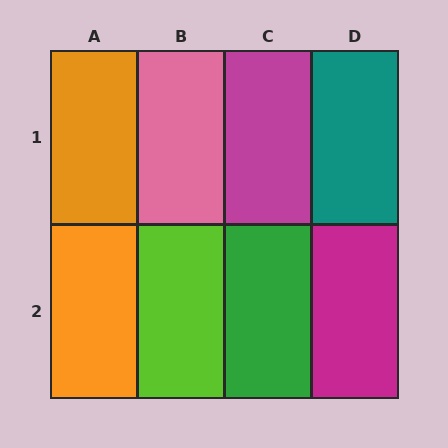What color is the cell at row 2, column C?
Green.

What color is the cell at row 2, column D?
Magenta.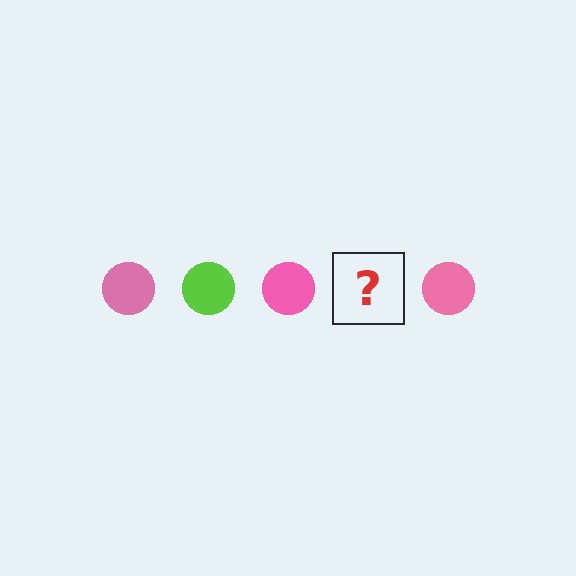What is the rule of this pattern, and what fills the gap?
The rule is that the pattern cycles through pink, lime circles. The gap should be filled with a lime circle.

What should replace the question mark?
The question mark should be replaced with a lime circle.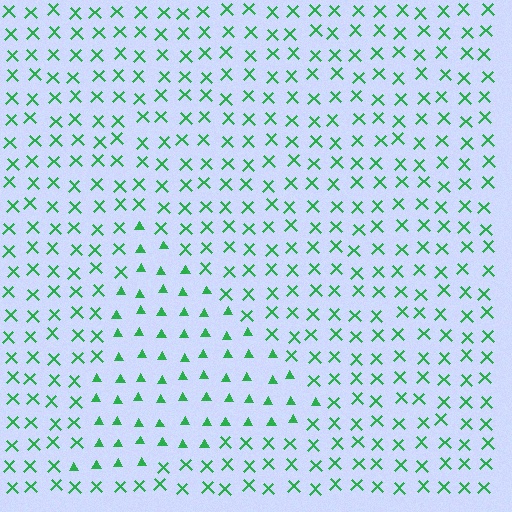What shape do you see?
I see a triangle.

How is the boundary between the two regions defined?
The boundary is defined by a change in element shape: triangles inside vs. X marks outside. All elements share the same color and spacing.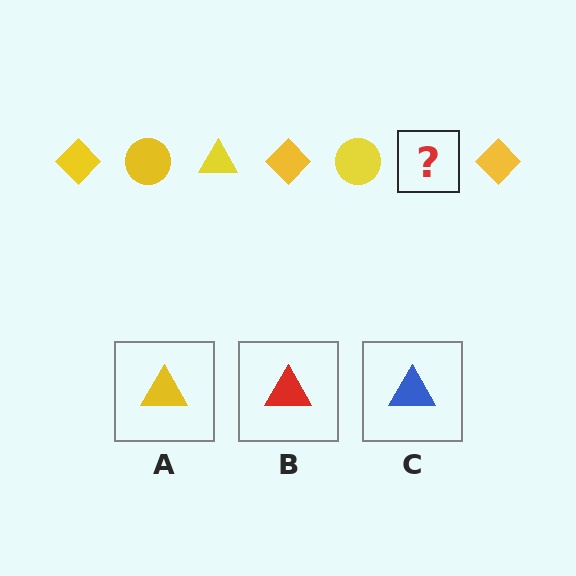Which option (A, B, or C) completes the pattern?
A.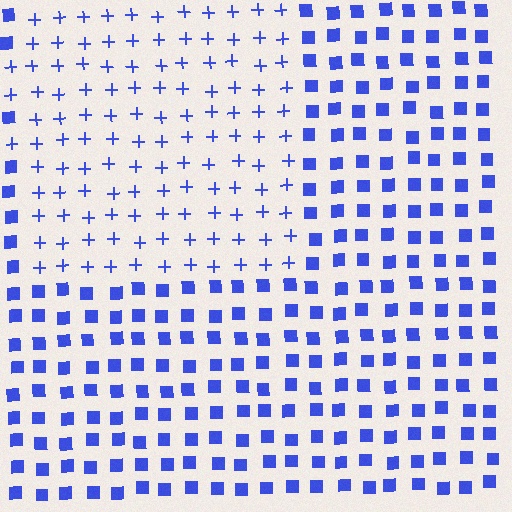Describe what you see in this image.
The image is filled with small blue elements arranged in a uniform grid. A rectangle-shaped region contains plus signs, while the surrounding area contains squares. The boundary is defined purely by the change in element shape.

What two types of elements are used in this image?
The image uses plus signs inside the rectangle region and squares outside it.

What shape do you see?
I see a rectangle.